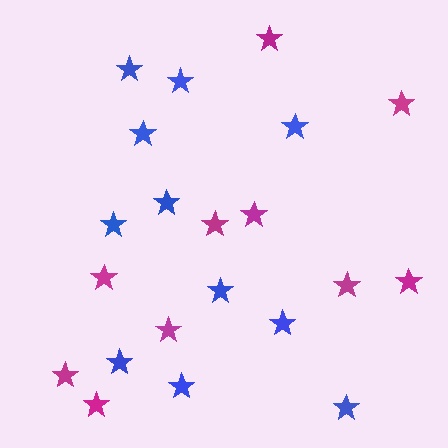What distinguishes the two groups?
There are 2 groups: one group of magenta stars (10) and one group of blue stars (11).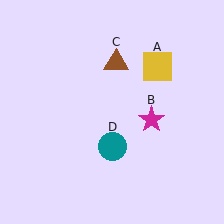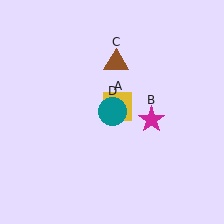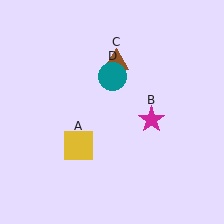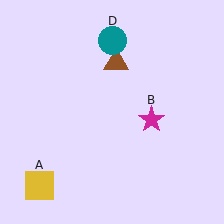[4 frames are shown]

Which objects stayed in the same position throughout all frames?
Magenta star (object B) and brown triangle (object C) remained stationary.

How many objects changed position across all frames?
2 objects changed position: yellow square (object A), teal circle (object D).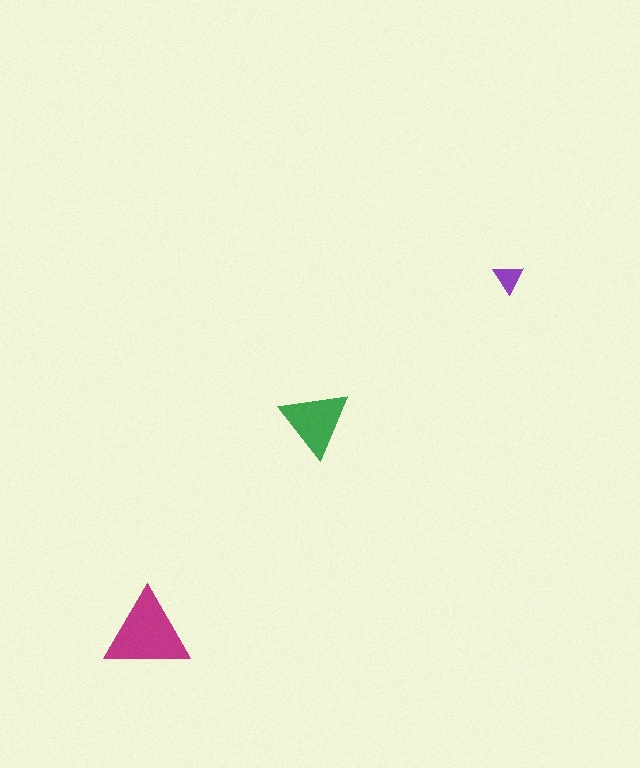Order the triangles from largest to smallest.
the magenta one, the green one, the purple one.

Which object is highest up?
The purple triangle is topmost.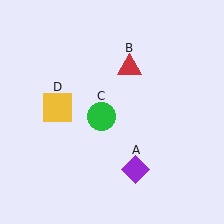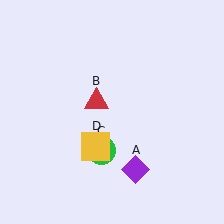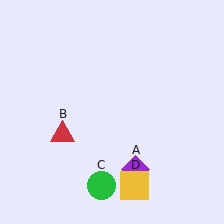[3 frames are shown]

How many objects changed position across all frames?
3 objects changed position: red triangle (object B), green circle (object C), yellow square (object D).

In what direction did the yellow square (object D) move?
The yellow square (object D) moved down and to the right.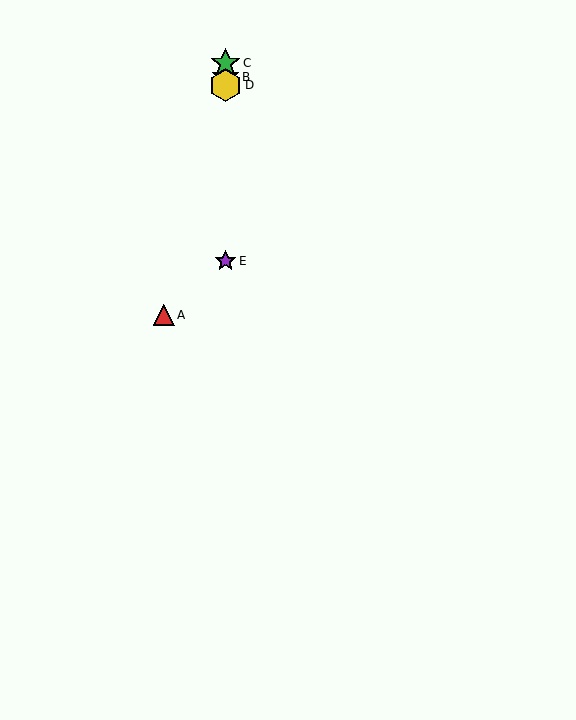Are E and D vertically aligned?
Yes, both are at x≈226.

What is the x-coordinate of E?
Object E is at x≈226.